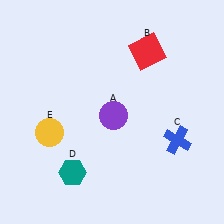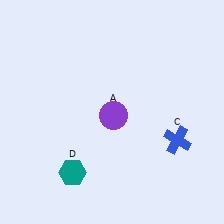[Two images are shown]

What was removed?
The red square (B), the yellow circle (E) were removed in Image 2.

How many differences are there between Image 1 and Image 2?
There are 2 differences between the two images.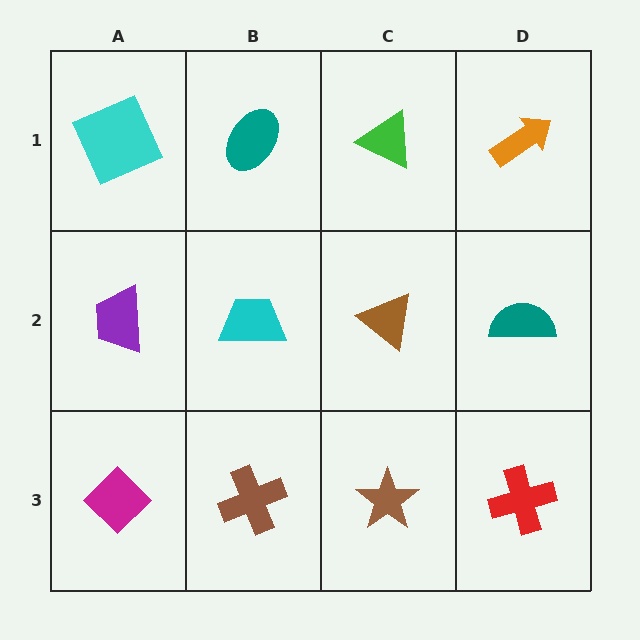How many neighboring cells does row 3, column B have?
3.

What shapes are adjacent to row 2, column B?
A teal ellipse (row 1, column B), a brown cross (row 3, column B), a purple trapezoid (row 2, column A), a brown triangle (row 2, column C).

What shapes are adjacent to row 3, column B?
A cyan trapezoid (row 2, column B), a magenta diamond (row 3, column A), a brown star (row 3, column C).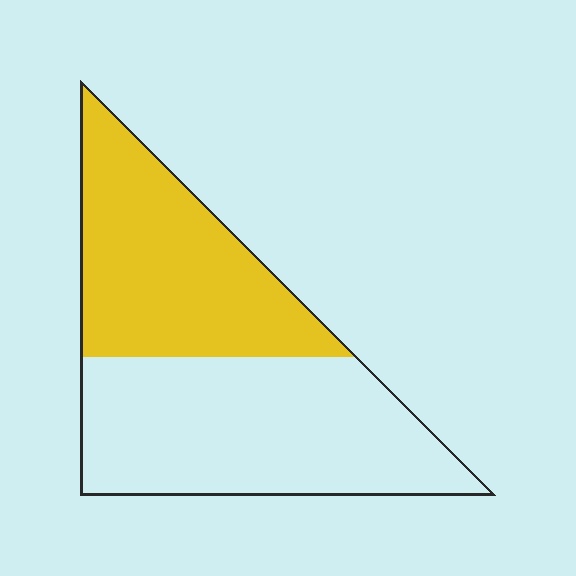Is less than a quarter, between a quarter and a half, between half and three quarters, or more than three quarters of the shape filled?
Between a quarter and a half.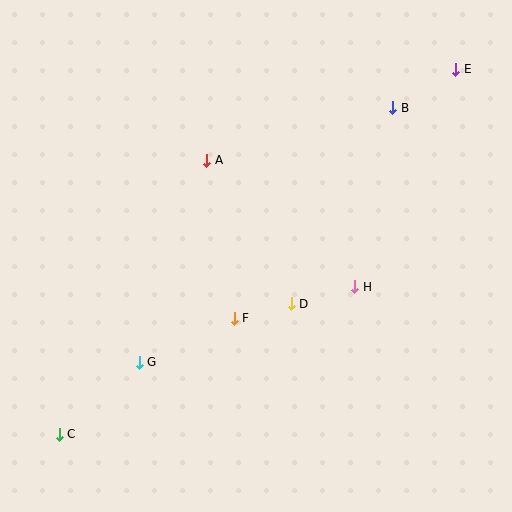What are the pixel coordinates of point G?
Point G is at (139, 362).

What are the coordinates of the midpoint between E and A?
The midpoint between E and A is at (331, 115).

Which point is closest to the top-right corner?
Point E is closest to the top-right corner.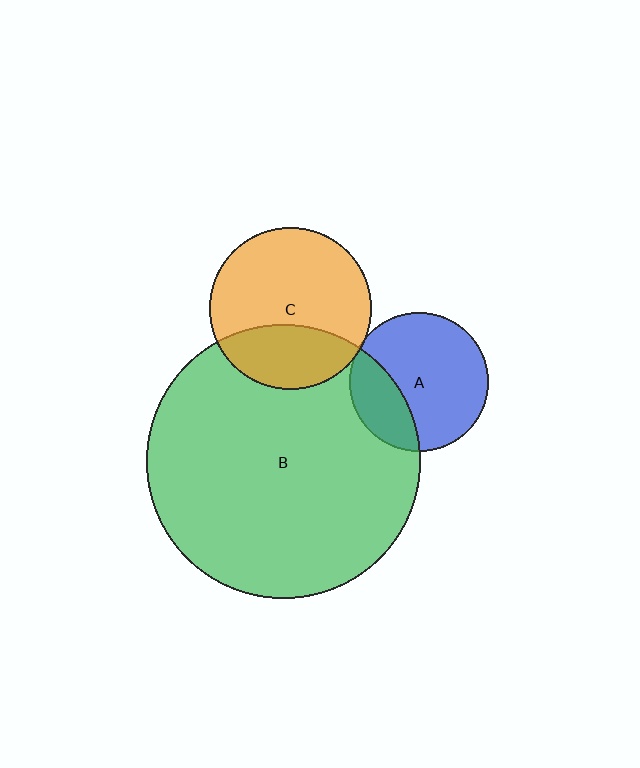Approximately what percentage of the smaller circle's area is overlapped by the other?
Approximately 25%.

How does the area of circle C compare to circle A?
Approximately 1.4 times.